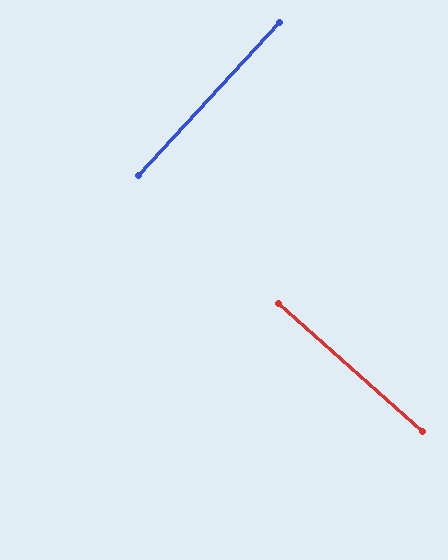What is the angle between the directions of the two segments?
Approximately 89 degrees.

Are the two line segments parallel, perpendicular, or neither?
Perpendicular — they meet at approximately 89°.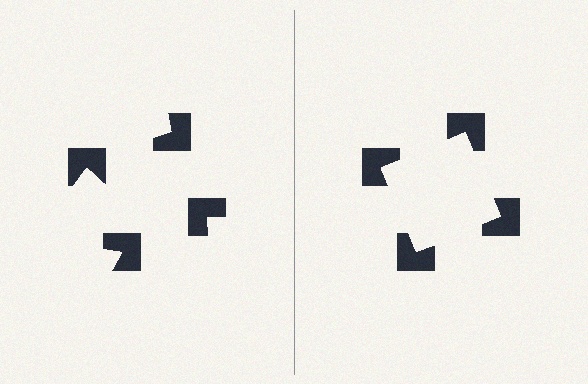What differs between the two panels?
The notched squares are positioned identically on both sides; only the wedge orientations differ. On the right they align to a square; on the left they are misaligned.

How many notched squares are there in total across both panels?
8 — 4 on each side.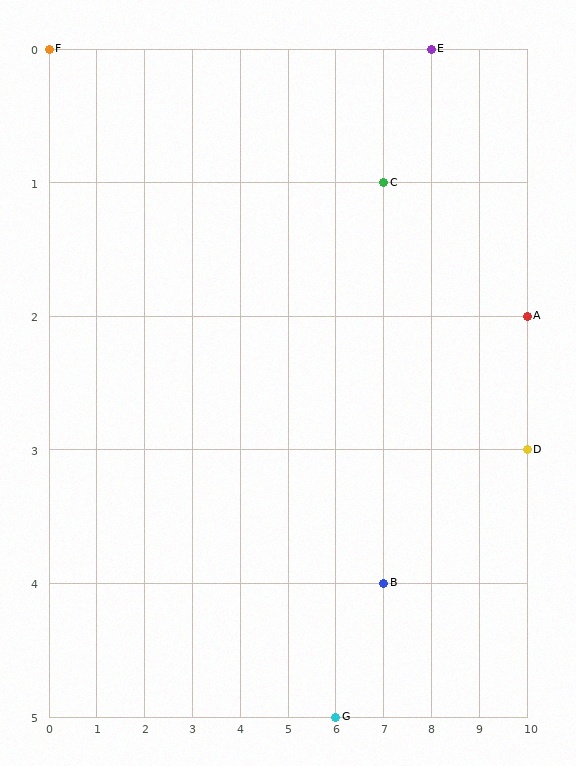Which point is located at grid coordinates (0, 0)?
Point F is at (0, 0).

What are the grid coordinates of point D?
Point D is at grid coordinates (10, 3).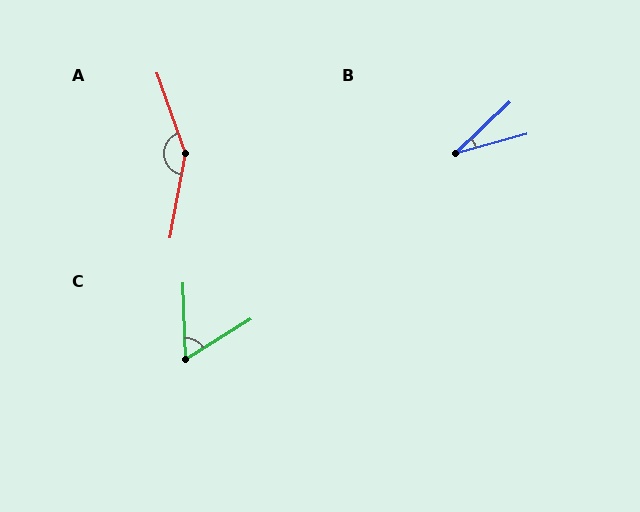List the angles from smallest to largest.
B (28°), C (60°), A (150°).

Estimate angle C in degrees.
Approximately 60 degrees.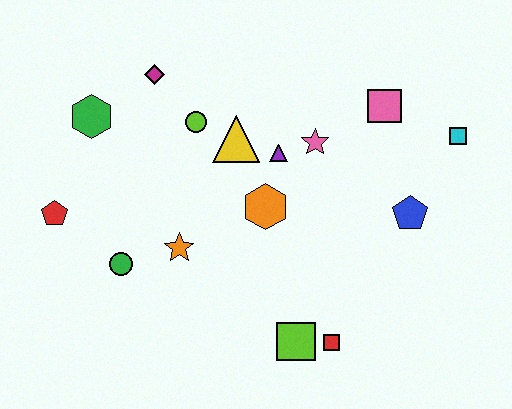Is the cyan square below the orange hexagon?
No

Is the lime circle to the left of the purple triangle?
Yes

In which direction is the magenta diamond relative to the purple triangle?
The magenta diamond is to the left of the purple triangle.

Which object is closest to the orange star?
The green circle is closest to the orange star.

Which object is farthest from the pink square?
The red pentagon is farthest from the pink square.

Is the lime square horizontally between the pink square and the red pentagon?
Yes